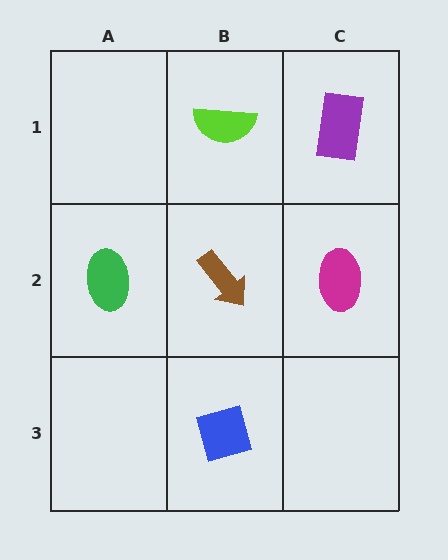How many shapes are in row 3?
1 shape.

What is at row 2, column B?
A brown arrow.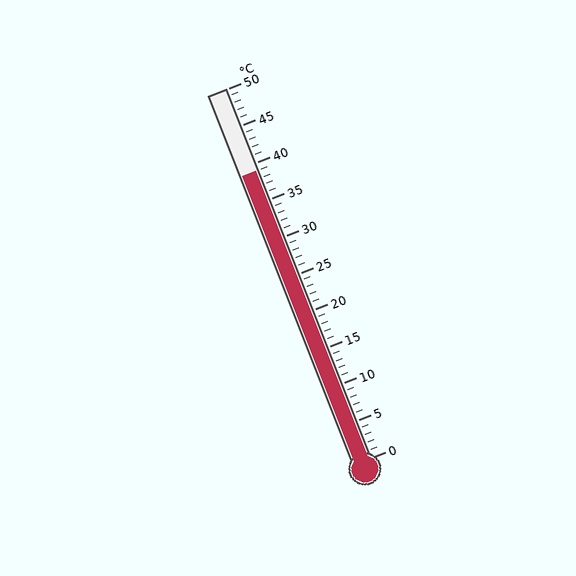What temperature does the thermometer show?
The thermometer shows approximately 39°C.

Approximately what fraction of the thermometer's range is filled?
The thermometer is filled to approximately 80% of its range.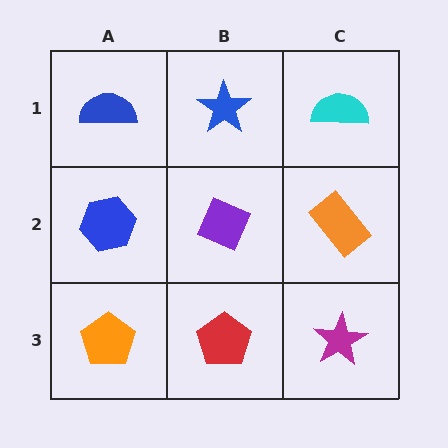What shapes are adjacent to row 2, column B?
A blue star (row 1, column B), a red pentagon (row 3, column B), a blue hexagon (row 2, column A), an orange rectangle (row 2, column C).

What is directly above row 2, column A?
A blue semicircle.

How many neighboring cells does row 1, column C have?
2.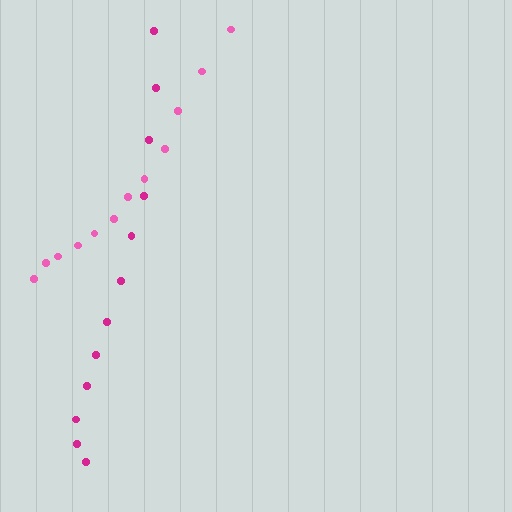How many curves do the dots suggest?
There are 2 distinct paths.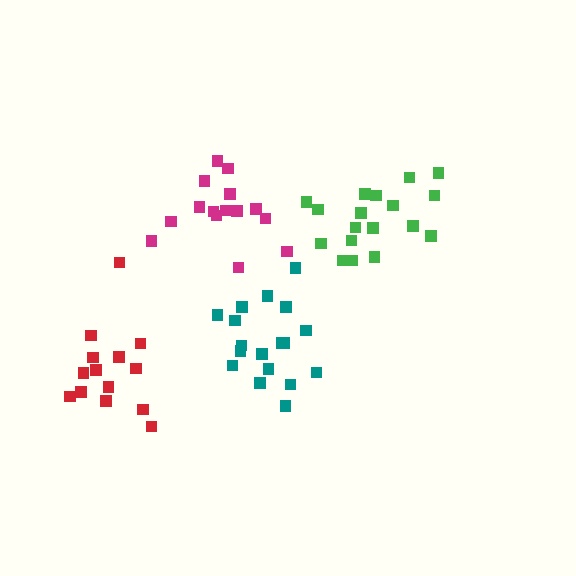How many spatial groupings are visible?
There are 4 spatial groupings.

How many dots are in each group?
Group 1: 14 dots, Group 2: 15 dots, Group 3: 18 dots, Group 4: 18 dots (65 total).